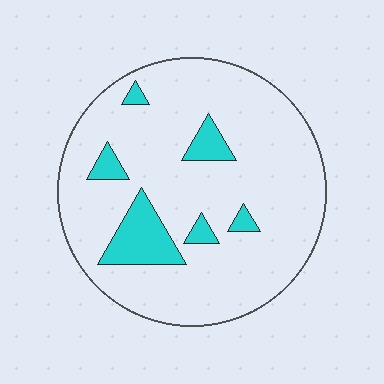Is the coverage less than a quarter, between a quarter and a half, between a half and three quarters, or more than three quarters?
Less than a quarter.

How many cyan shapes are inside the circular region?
6.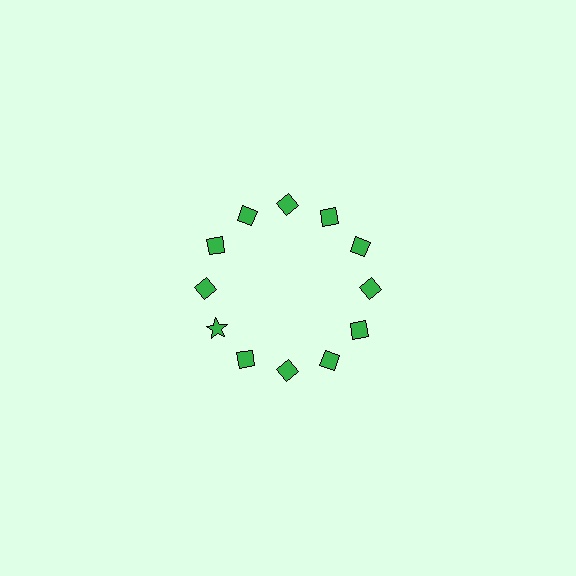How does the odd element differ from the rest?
It has a different shape: star instead of diamond.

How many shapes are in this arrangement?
There are 12 shapes arranged in a ring pattern.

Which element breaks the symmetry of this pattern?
The green star at roughly the 8 o'clock position breaks the symmetry. All other shapes are green diamonds.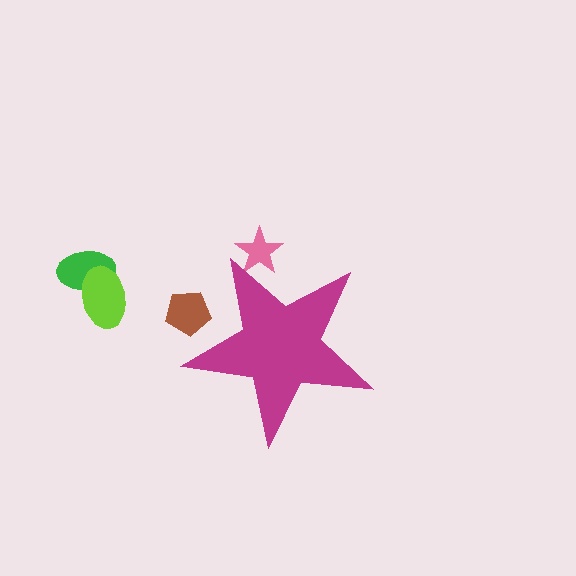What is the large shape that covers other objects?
A magenta star.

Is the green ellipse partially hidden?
No, the green ellipse is fully visible.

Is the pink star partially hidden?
Yes, the pink star is partially hidden behind the magenta star.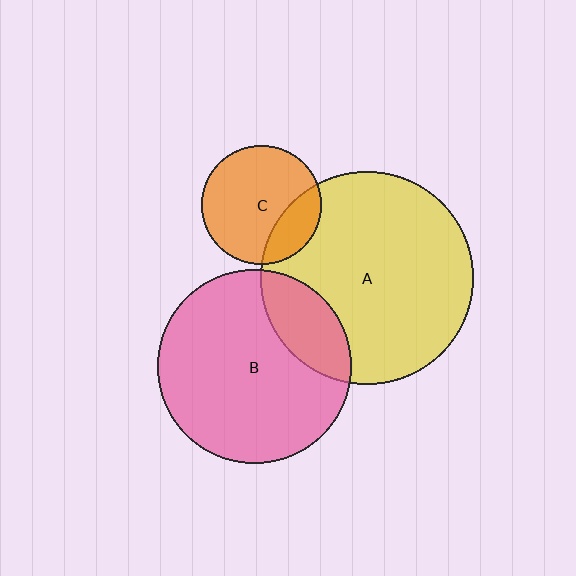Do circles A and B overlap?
Yes.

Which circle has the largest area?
Circle A (yellow).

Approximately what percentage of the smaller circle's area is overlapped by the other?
Approximately 20%.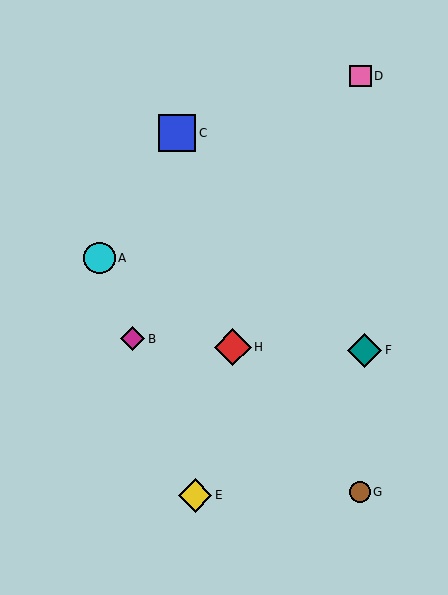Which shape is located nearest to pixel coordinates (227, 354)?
The red diamond (labeled H) at (233, 347) is nearest to that location.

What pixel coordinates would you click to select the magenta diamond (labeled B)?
Click at (132, 339) to select the magenta diamond B.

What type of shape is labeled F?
Shape F is a teal diamond.